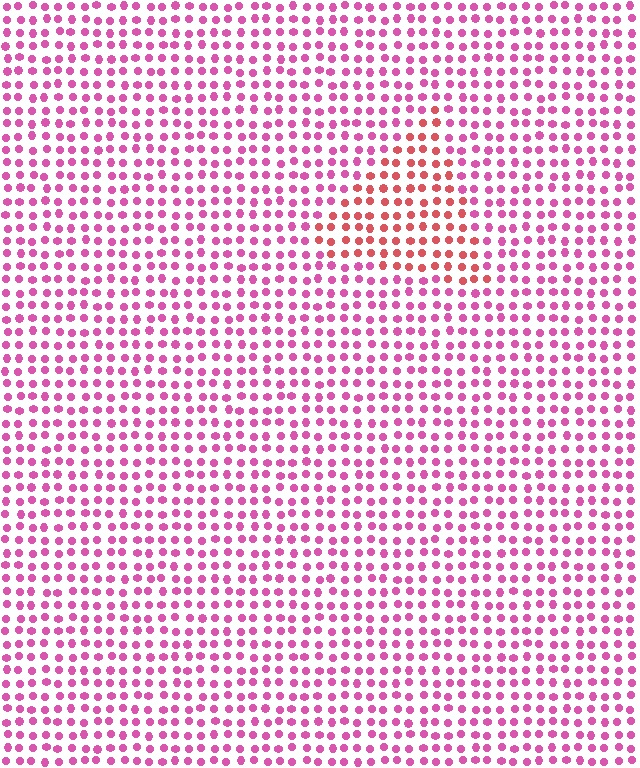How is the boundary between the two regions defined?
The boundary is defined purely by a slight shift in hue (about 35 degrees). Spacing, size, and orientation are identical on both sides.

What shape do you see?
I see a triangle.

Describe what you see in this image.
The image is filled with small pink elements in a uniform arrangement. A triangle-shaped region is visible where the elements are tinted to a slightly different hue, forming a subtle color boundary.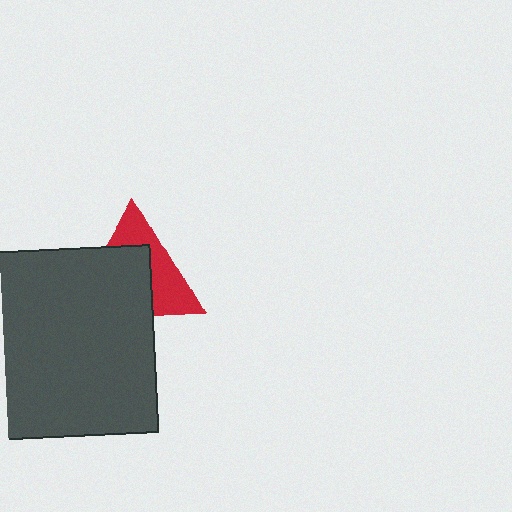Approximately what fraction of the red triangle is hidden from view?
Roughly 56% of the red triangle is hidden behind the dark gray square.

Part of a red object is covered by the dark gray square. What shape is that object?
It is a triangle.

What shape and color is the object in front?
The object in front is a dark gray square.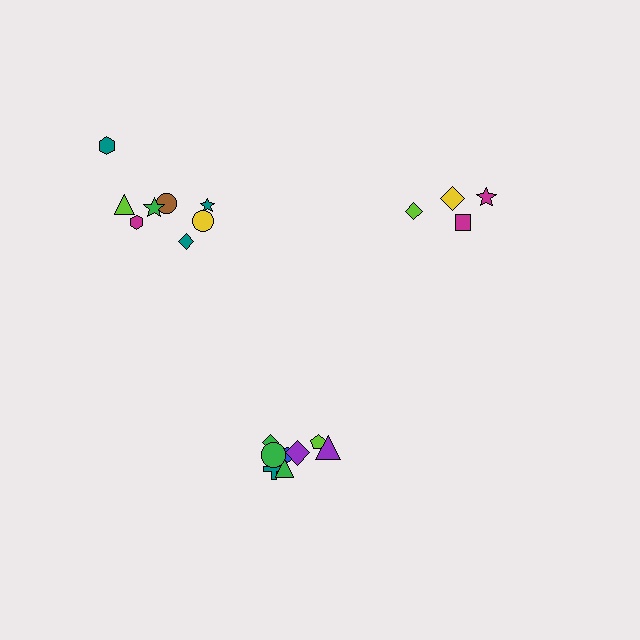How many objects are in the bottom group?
There are 8 objects.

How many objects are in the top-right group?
There are 4 objects.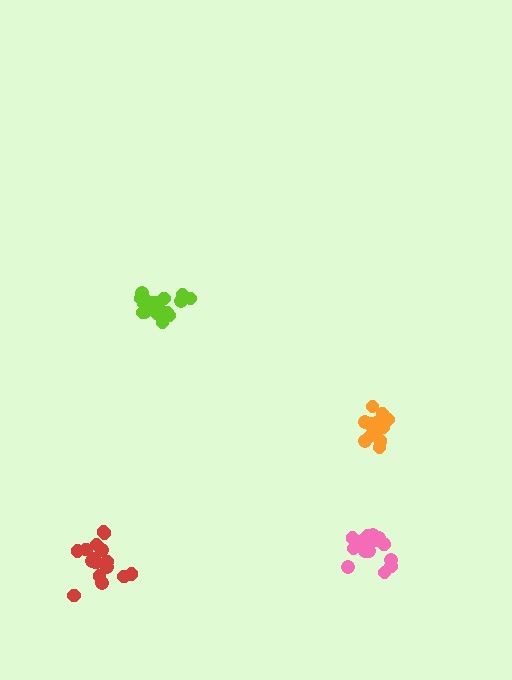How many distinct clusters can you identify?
There are 4 distinct clusters.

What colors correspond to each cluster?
The clusters are colored: lime, orange, red, pink.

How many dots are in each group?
Group 1: 20 dots, Group 2: 16 dots, Group 3: 16 dots, Group 4: 19 dots (71 total).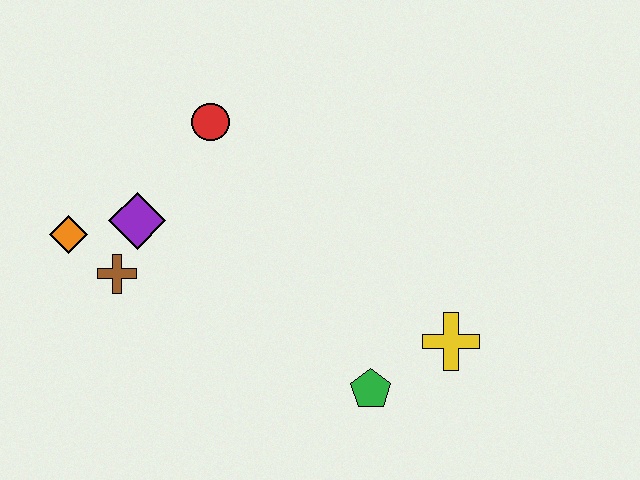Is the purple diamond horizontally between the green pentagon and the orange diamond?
Yes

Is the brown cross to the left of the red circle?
Yes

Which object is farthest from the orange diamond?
The yellow cross is farthest from the orange diamond.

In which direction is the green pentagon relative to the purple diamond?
The green pentagon is to the right of the purple diamond.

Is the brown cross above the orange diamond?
No